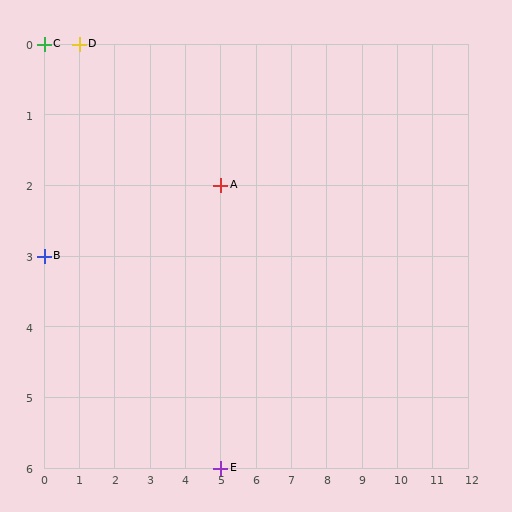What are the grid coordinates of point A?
Point A is at grid coordinates (5, 2).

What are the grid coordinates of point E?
Point E is at grid coordinates (5, 6).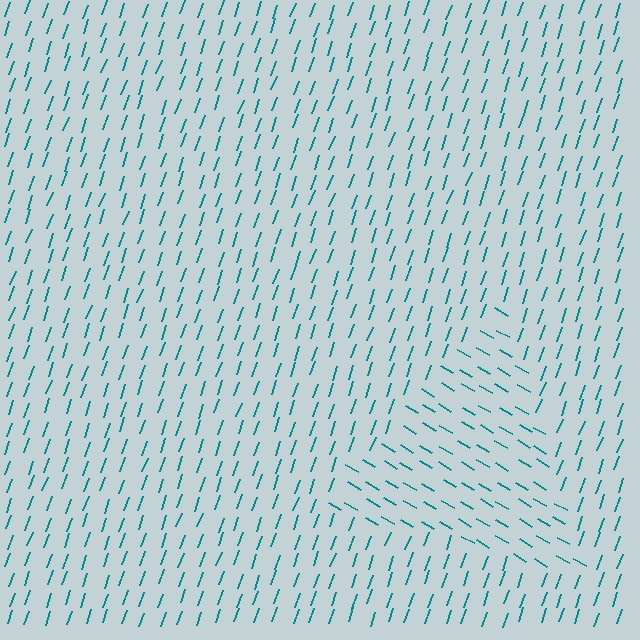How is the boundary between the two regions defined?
The boundary is defined purely by a change in line orientation (approximately 79 degrees difference). All lines are the same color and thickness.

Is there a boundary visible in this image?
Yes, there is a texture boundary formed by a change in line orientation.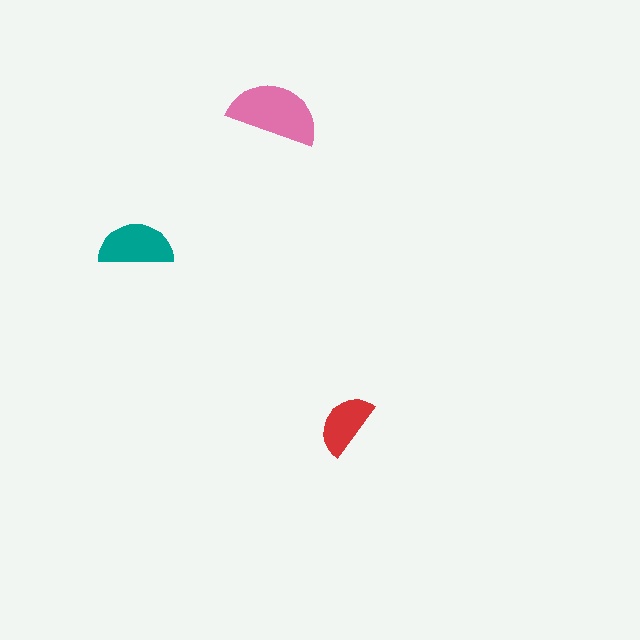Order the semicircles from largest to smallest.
the pink one, the teal one, the red one.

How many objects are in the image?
There are 3 objects in the image.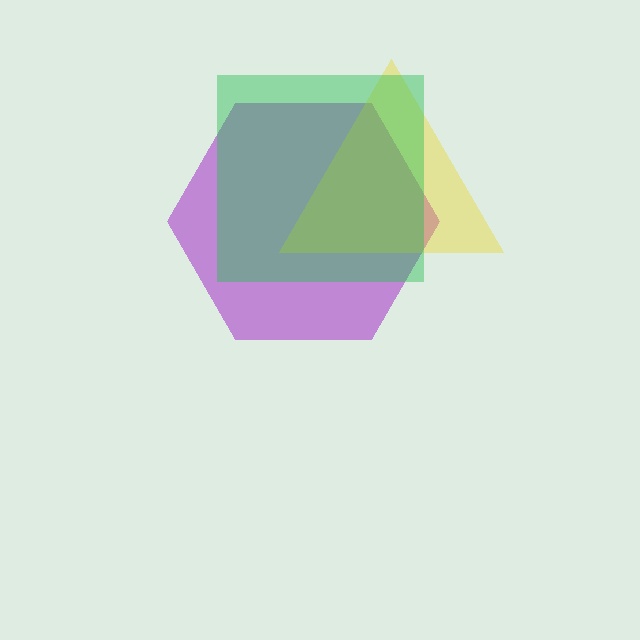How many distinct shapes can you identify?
There are 3 distinct shapes: a purple hexagon, a yellow triangle, a green square.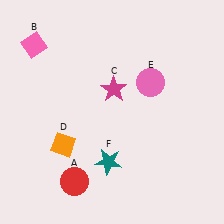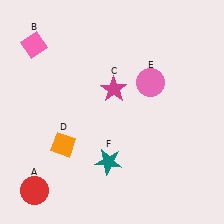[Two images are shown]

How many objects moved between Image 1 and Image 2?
1 object moved between the two images.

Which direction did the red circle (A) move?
The red circle (A) moved left.